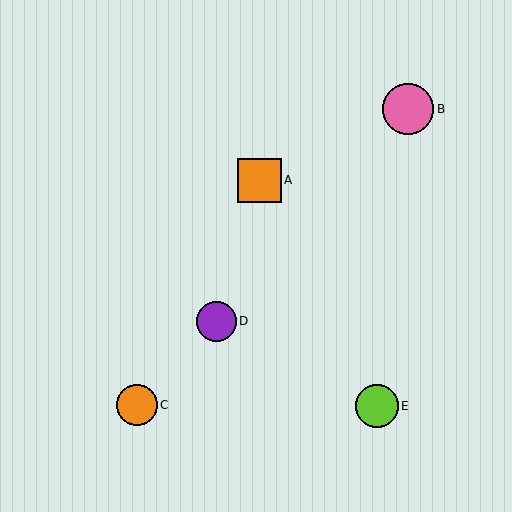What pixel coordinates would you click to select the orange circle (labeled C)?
Click at (137, 405) to select the orange circle C.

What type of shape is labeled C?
Shape C is an orange circle.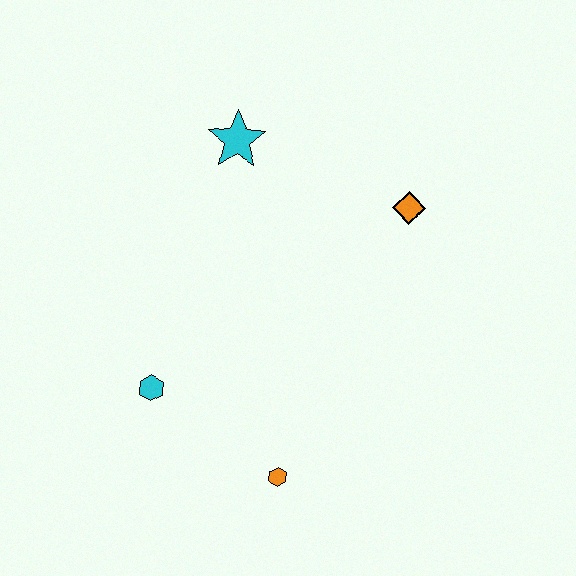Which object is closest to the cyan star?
The orange diamond is closest to the cyan star.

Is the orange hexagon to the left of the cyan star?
No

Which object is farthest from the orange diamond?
The cyan hexagon is farthest from the orange diamond.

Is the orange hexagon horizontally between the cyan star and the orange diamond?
Yes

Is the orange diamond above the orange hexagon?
Yes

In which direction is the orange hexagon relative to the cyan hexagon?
The orange hexagon is to the right of the cyan hexagon.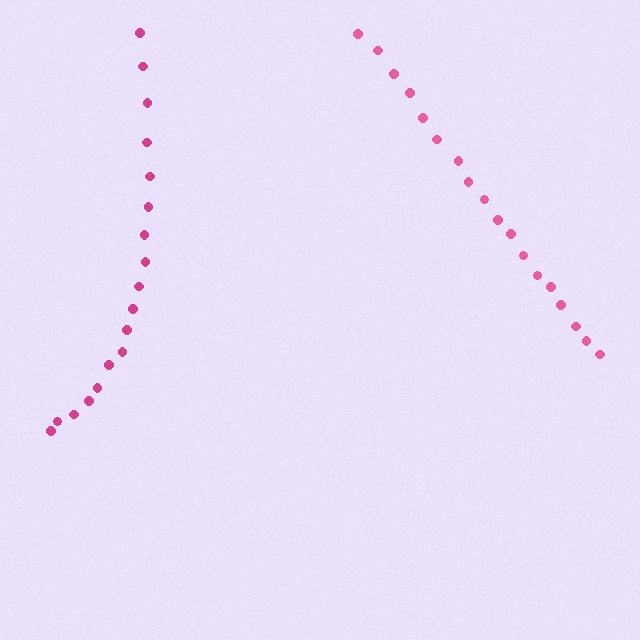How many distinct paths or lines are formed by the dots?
There are 2 distinct paths.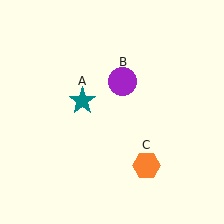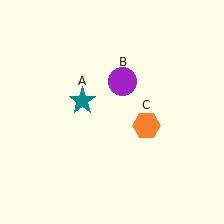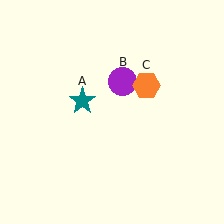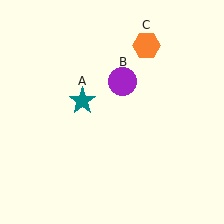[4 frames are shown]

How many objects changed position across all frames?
1 object changed position: orange hexagon (object C).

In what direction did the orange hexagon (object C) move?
The orange hexagon (object C) moved up.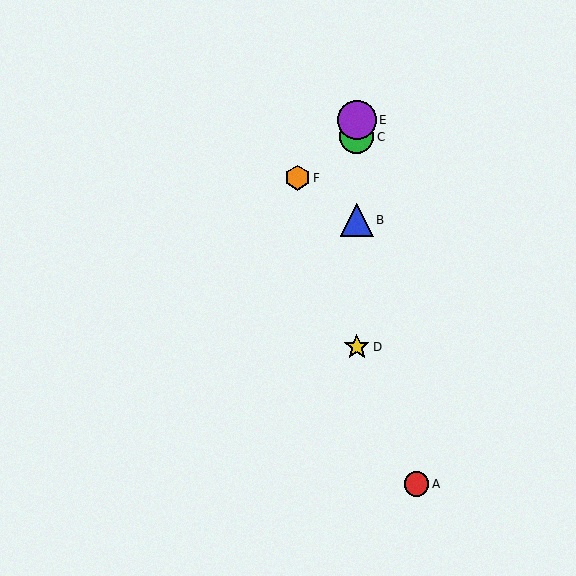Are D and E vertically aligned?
Yes, both are at x≈357.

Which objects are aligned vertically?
Objects B, C, D, E are aligned vertically.